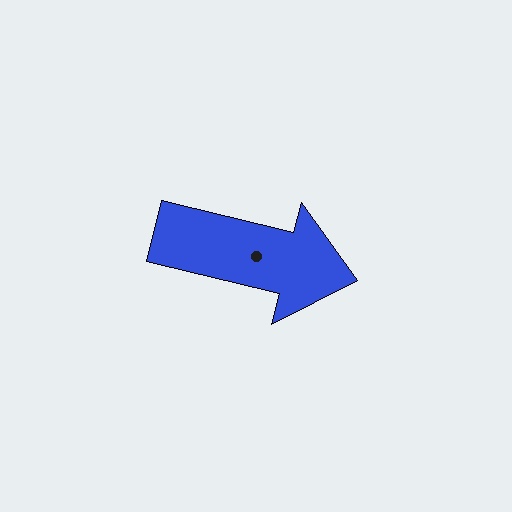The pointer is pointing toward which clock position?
Roughly 3 o'clock.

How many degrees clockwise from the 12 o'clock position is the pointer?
Approximately 104 degrees.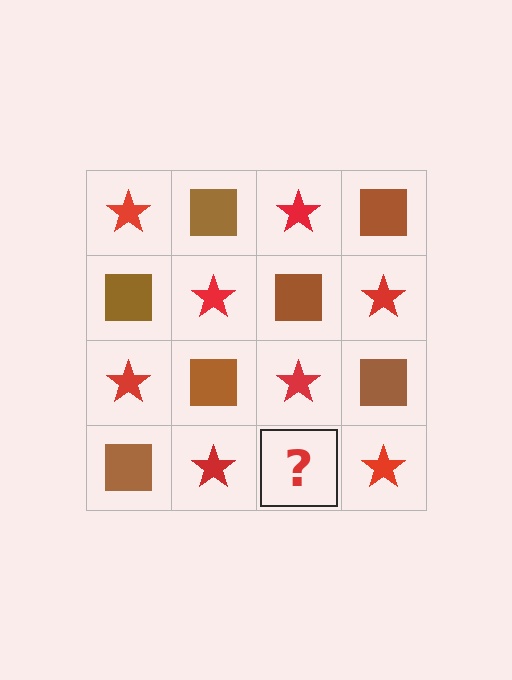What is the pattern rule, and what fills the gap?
The rule is that it alternates red star and brown square in a checkerboard pattern. The gap should be filled with a brown square.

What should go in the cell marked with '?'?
The missing cell should contain a brown square.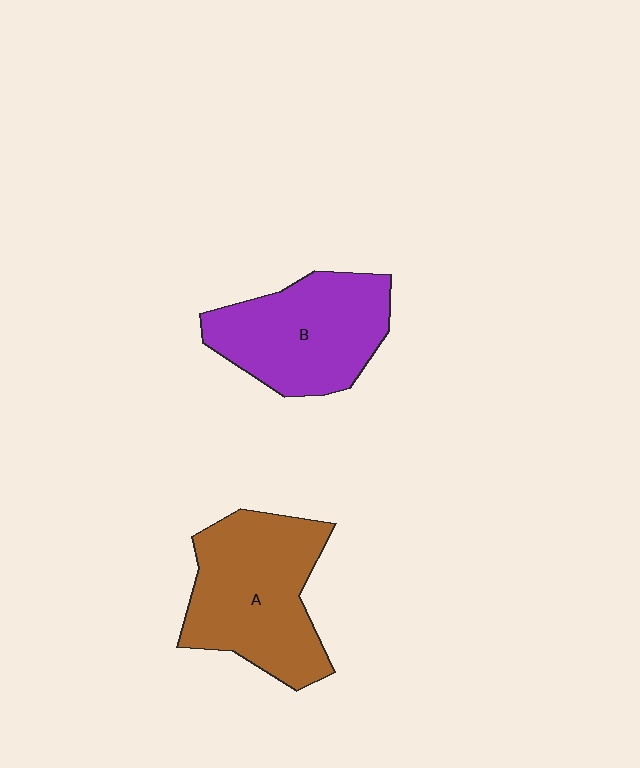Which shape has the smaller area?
Shape B (purple).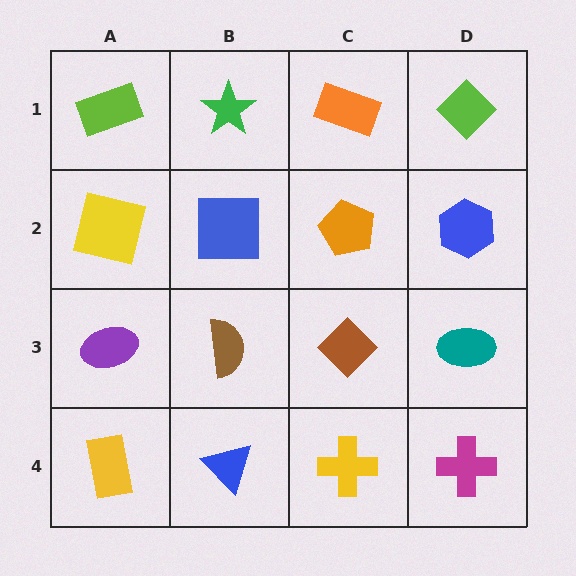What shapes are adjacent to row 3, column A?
A yellow square (row 2, column A), a yellow rectangle (row 4, column A), a brown semicircle (row 3, column B).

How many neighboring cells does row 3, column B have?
4.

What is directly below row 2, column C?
A brown diamond.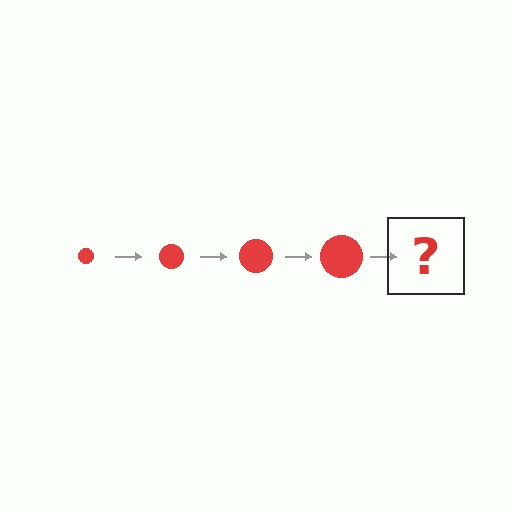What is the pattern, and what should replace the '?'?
The pattern is that the circle gets progressively larger each step. The '?' should be a red circle, larger than the previous one.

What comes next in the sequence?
The next element should be a red circle, larger than the previous one.